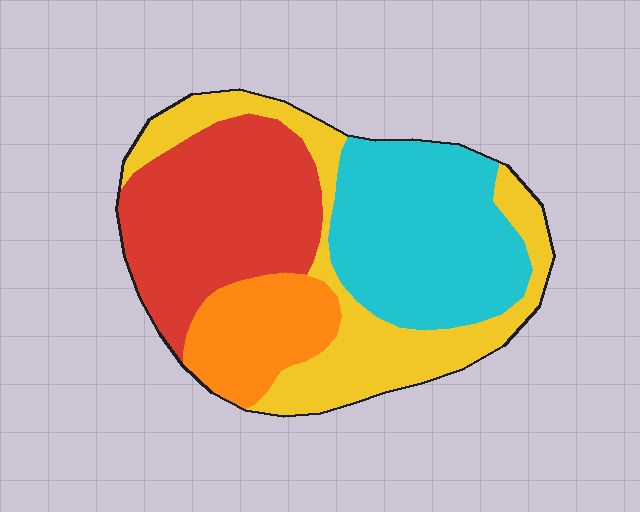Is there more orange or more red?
Red.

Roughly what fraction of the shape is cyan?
Cyan takes up between a quarter and a half of the shape.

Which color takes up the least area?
Orange, at roughly 15%.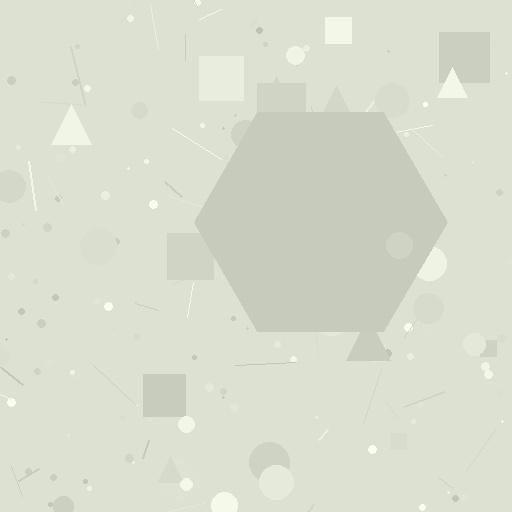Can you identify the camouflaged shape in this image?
The camouflaged shape is a hexagon.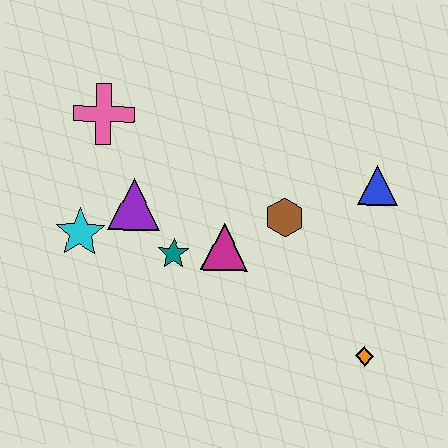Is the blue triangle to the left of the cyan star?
No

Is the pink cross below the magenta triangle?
No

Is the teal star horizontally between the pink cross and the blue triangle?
Yes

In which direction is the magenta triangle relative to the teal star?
The magenta triangle is to the right of the teal star.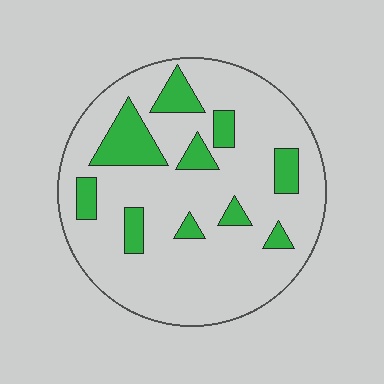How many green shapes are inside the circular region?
10.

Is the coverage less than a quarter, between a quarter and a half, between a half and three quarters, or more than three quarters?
Less than a quarter.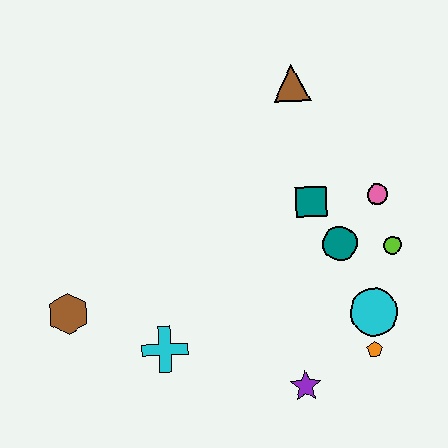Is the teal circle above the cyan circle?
Yes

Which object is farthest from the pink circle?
The brown hexagon is farthest from the pink circle.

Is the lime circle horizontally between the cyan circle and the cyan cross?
No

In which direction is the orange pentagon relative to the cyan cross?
The orange pentagon is to the right of the cyan cross.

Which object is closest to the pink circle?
The lime circle is closest to the pink circle.